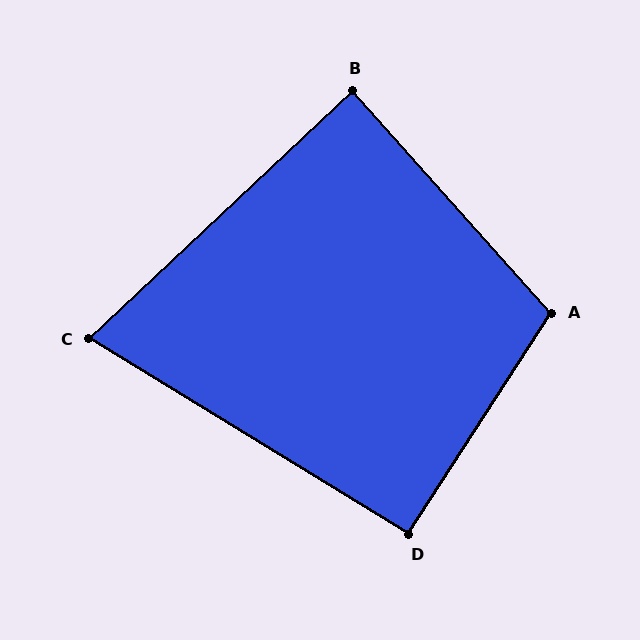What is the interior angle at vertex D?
Approximately 91 degrees (approximately right).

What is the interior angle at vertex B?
Approximately 89 degrees (approximately right).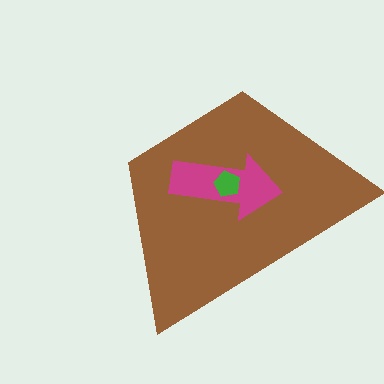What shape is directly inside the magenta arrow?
The green pentagon.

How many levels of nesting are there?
3.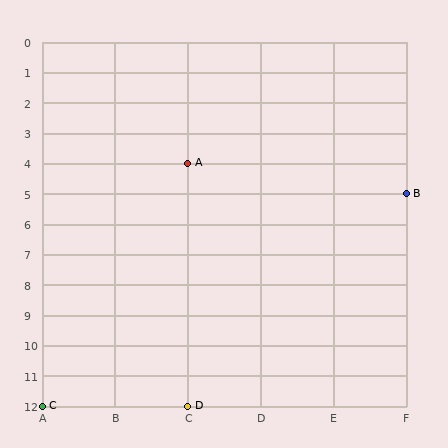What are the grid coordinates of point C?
Point C is at grid coordinates (A, 12).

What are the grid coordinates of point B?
Point B is at grid coordinates (F, 5).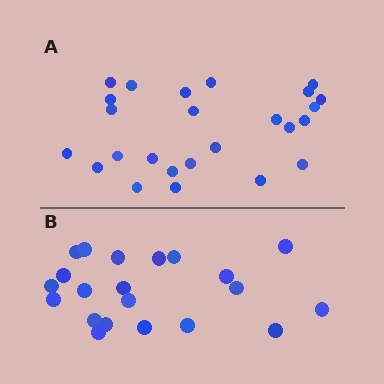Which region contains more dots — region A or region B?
Region A (the top region) has more dots.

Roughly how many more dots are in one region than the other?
Region A has about 4 more dots than region B.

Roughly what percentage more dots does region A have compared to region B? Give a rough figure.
About 20% more.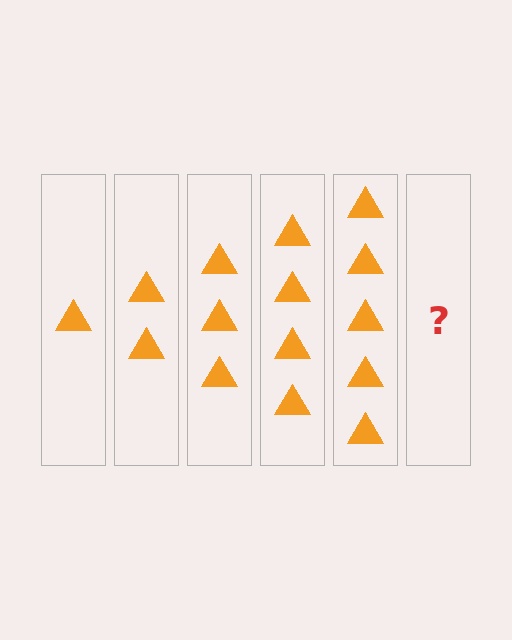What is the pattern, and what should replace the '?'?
The pattern is that each step adds one more triangle. The '?' should be 6 triangles.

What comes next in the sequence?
The next element should be 6 triangles.